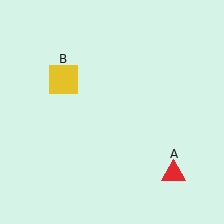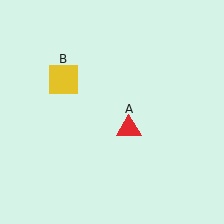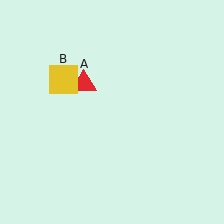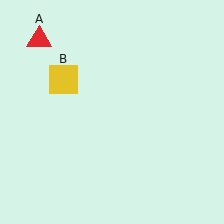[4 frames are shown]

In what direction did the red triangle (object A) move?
The red triangle (object A) moved up and to the left.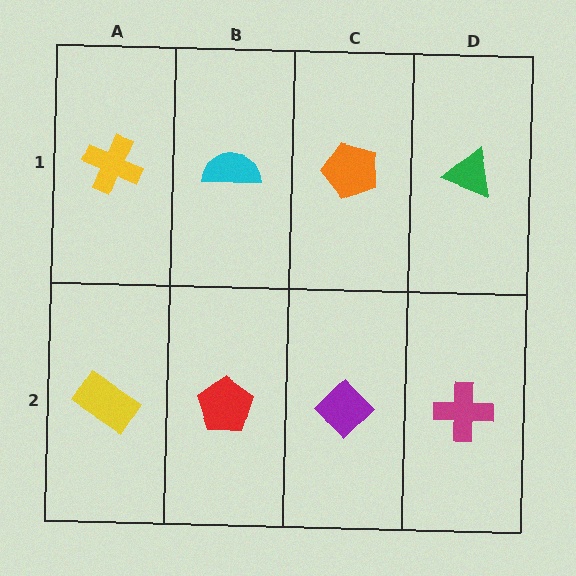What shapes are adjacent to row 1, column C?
A purple diamond (row 2, column C), a cyan semicircle (row 1, column B), a green triangle (row 1, column D).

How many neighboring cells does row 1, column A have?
2.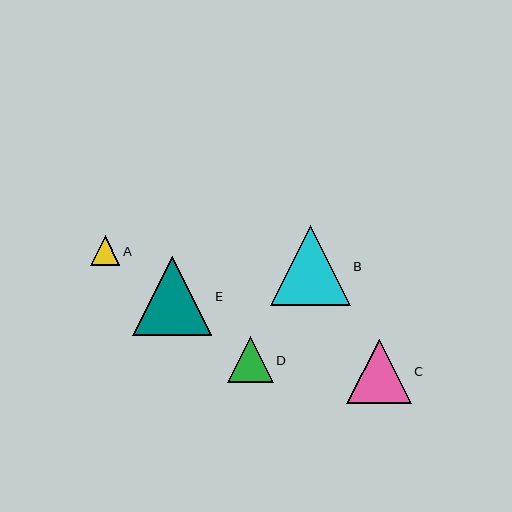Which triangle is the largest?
Triangle B is the largest with a size of approximately 80 pixels.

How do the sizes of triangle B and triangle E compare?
Triangle B and triangle E are approximately the same size.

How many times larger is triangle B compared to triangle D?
Triangle B is approximately 1.7 times the size of triangle D.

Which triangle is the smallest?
Triangle A is the smallest with a size of approximately 29 pixels.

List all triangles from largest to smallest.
From largest to smallest: B, E, C, D, A.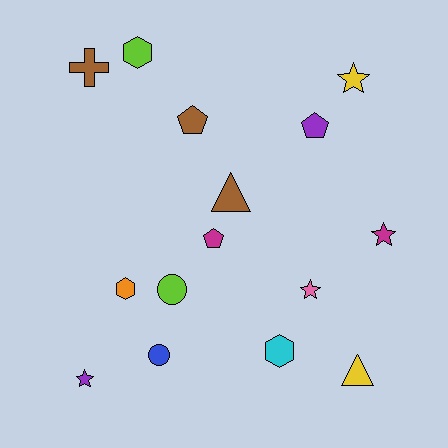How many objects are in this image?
There are 15 objects.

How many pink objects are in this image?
There is 1 pink object.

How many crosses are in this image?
There is 1 cross.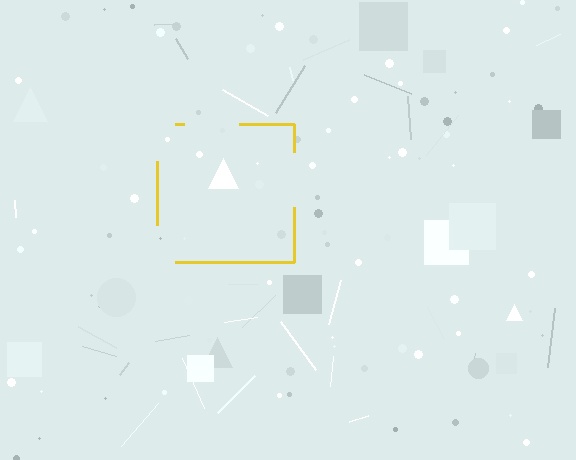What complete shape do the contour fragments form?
The contour fragments form a square.